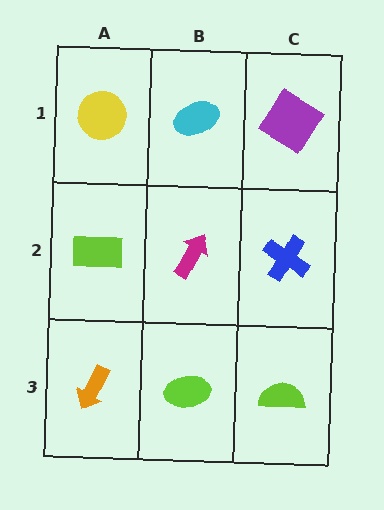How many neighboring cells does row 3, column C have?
2.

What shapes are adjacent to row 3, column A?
A lime rectangle (row 2, column A), a lime ellipse (row 3, column B).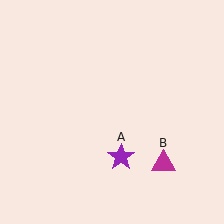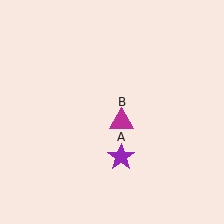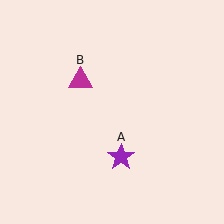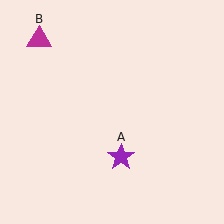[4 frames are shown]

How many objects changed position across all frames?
1 object changed position: magenta triangle (object B).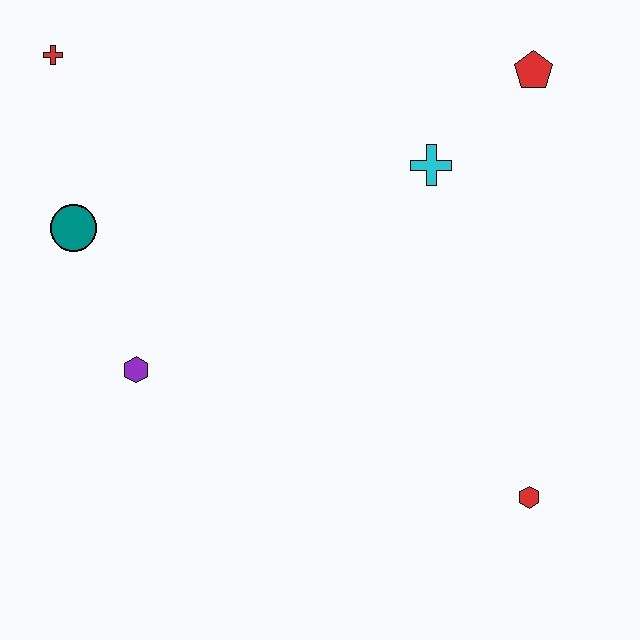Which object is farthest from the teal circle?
The red hexagon is farthest from the teal circle.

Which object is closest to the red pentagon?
The cyan cross is closest to the red pentagon.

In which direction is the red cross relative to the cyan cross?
The red cross is to the left of the cyan cross.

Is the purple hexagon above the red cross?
No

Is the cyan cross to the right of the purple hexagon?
Yes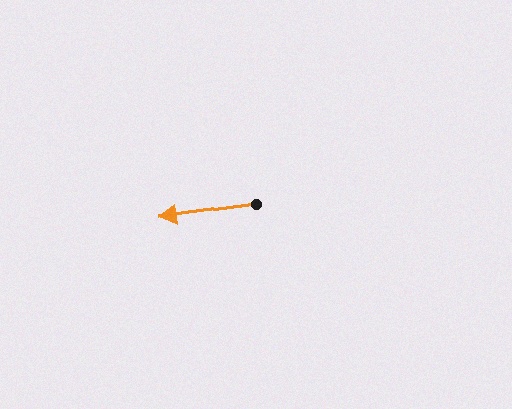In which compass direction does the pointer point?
West.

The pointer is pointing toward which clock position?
Roughly 9 o'clock.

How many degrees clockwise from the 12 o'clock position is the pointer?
Approximately 262 degrees.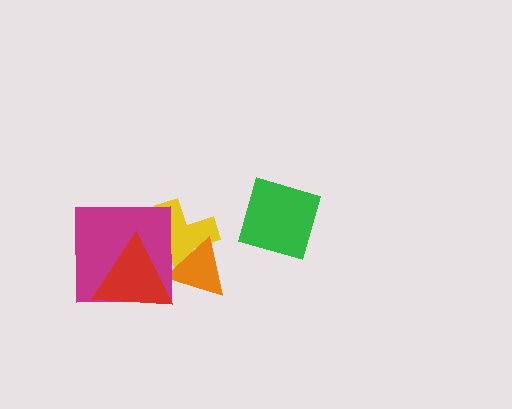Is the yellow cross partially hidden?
Yes, it is partially covered by another shape.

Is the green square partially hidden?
No, no other shape covers it.